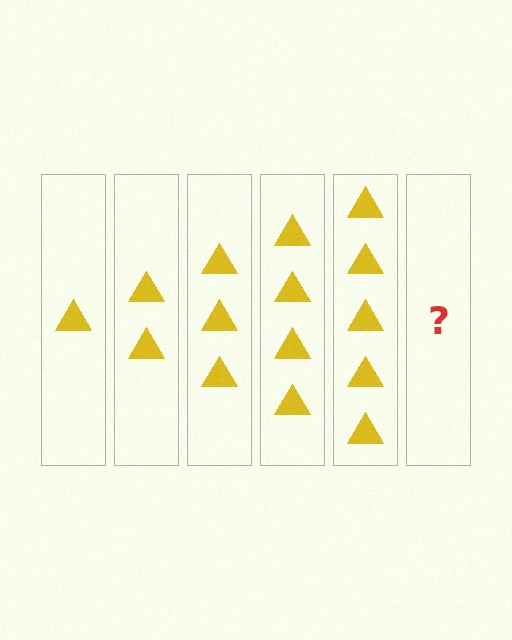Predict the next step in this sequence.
The next step is 6 triangles.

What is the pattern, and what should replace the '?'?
The pattern is that each step adds one more triangle. The '?' should be 6 triangles.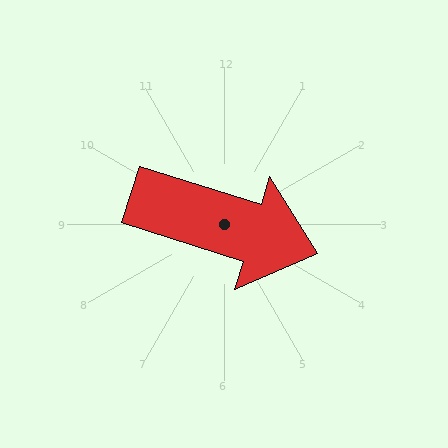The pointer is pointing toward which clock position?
Roughly 4 o'clock.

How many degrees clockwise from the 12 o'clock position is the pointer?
Approximately 108 degrees.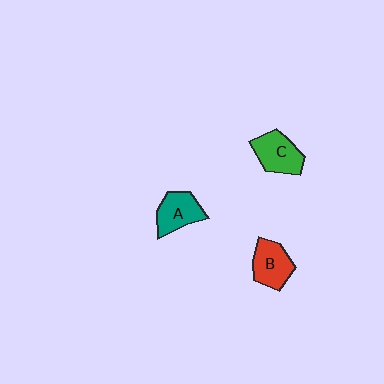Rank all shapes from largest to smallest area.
From largest to smallest: C (green), B (red), A (teal).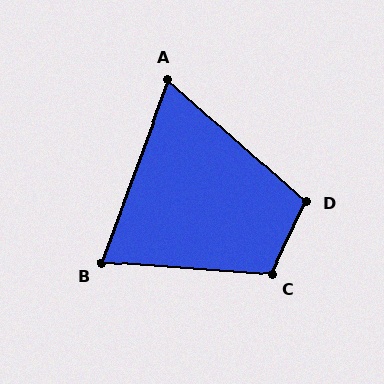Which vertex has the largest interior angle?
C, at approximately 111 degrees.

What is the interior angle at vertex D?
Approximately 106 degrees (obtuse).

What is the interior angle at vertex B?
Approximately 74 degrees (acute).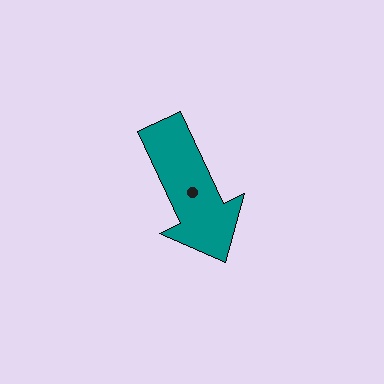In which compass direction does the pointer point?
Southeast.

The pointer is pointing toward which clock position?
Roughly 5 o'clock.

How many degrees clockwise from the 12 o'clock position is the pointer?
Approximately 155 degrees.